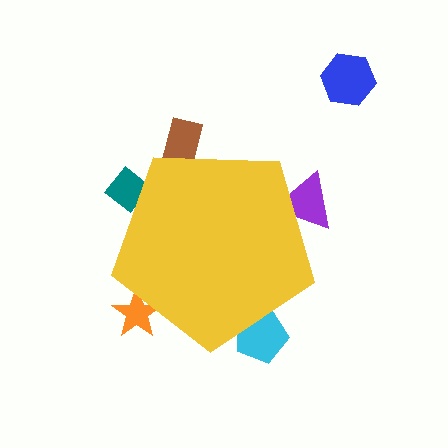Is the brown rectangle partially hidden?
Yes, the brown rectangle is partially hidden behind the yellow pentagon.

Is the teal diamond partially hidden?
Yes, the teal diamond is partially hidden behind the yellow pentagon.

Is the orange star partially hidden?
Yes, the orange star is partially hidden behind the yellow pentagon.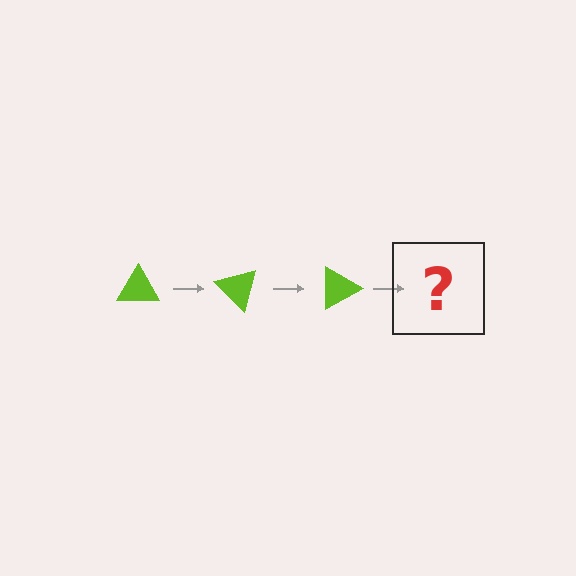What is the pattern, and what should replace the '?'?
The pattern is that the triangle rotates 45 degrees each step. The '?' should be a lime triangle rotated 135 degrees.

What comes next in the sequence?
The next element should be a lime triangle rotated 135 degrees.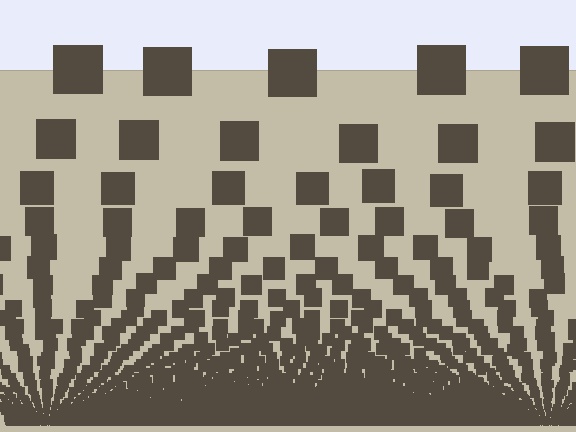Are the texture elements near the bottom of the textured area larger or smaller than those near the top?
Smaller. The gradient is inverted — elements near the bottom are smaller and denser.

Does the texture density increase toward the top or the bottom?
Density increases toward the bottom.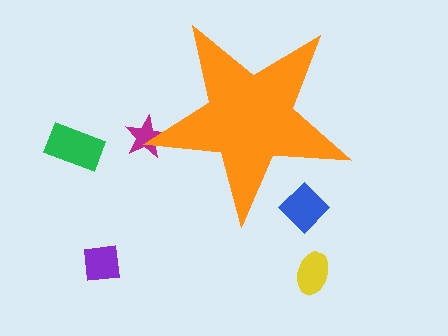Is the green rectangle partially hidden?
No, the green rectangle is fully visible.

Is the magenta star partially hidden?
Yes, the magenta star is partially hidden behind the orange star.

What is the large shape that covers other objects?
An orange star.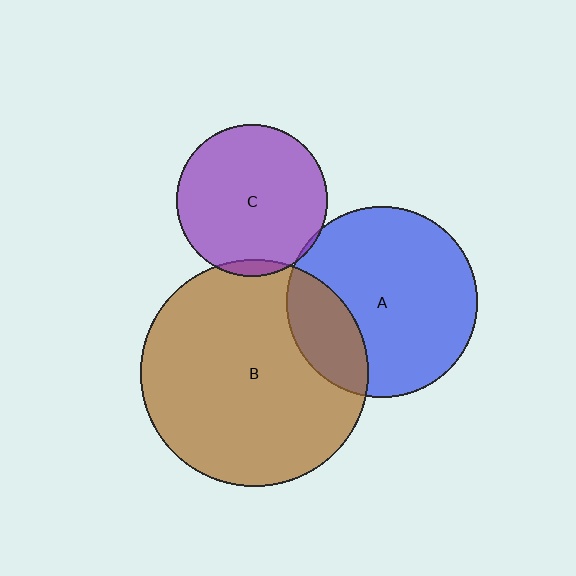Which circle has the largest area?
Circle B (brown).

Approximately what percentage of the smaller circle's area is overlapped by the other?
Approximately 5%.